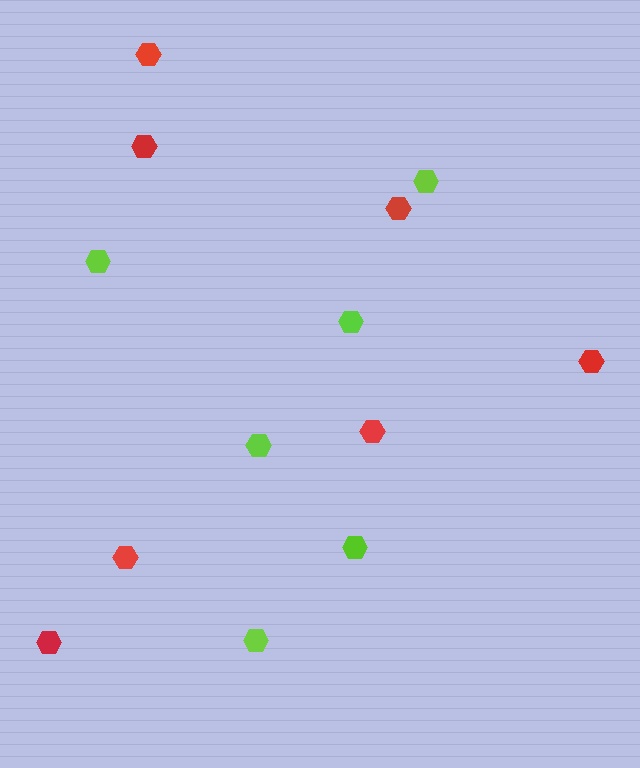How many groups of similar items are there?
There are 2 groups: one group of red hexagons (7) and one group of lime hexagons (6).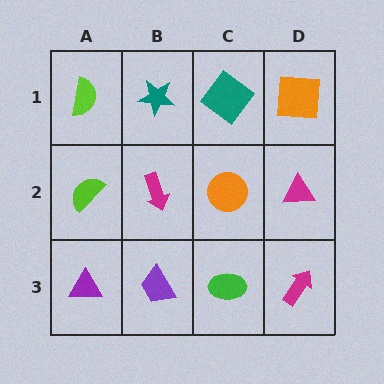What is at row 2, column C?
An orange circle.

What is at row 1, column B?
A teal star.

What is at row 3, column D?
A magenta arrow.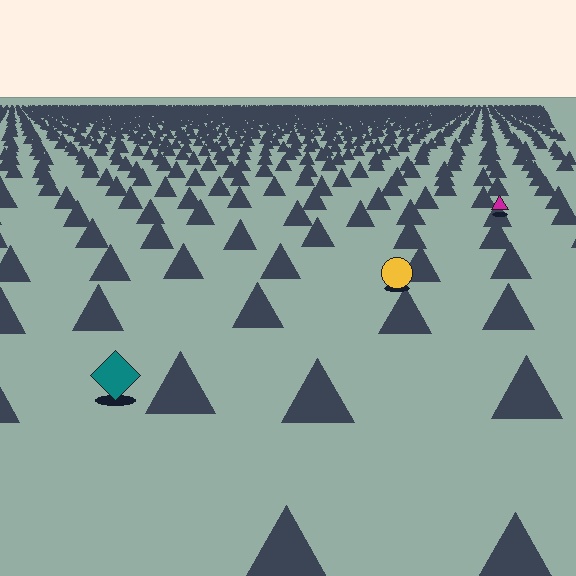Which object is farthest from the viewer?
The magenta triangle is farthest from the viewer. It appears smaller and the ground texture around it is denser.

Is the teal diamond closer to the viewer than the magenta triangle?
Yes. The teal diamond is closer — you can tell from the texture gradient: the ground texture is coarser near it.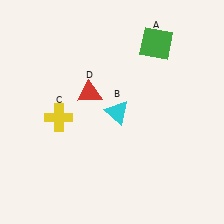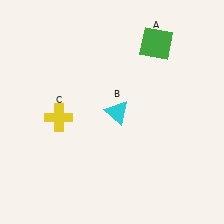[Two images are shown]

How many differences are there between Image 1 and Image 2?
There is 1 difference between the two images.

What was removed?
The red triangle (D) was removed in Image 2.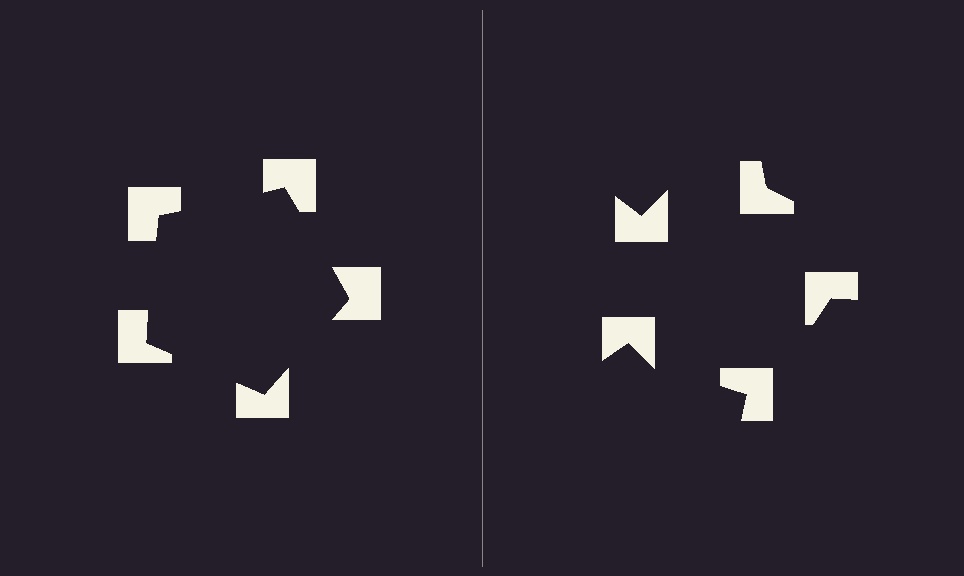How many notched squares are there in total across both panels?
10 — 5 on each side.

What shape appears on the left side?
An illusory pentagon.